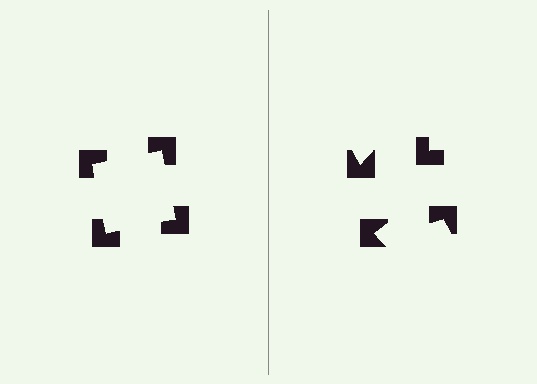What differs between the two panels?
The notched squares are positioned identically on both sides; only the wedge orientations differ. On the left they align to a square; on the right they are misaligned.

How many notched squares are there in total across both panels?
8 — 4 on each side.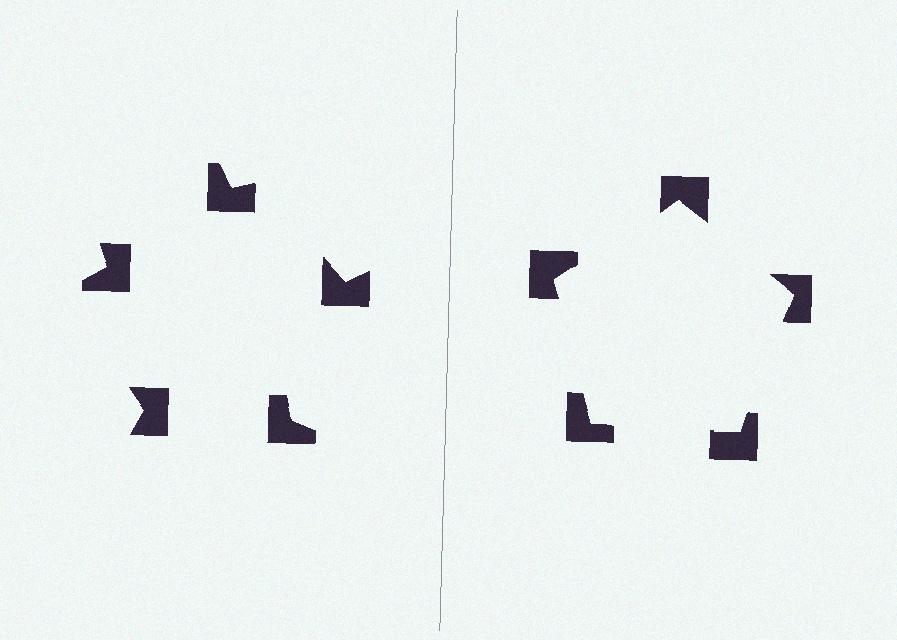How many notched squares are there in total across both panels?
10 — 5 on each side.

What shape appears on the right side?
An illusory pentagon.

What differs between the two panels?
The notched squares are positioned identically on both sides; only the wedge orientations differ. On the right they align to a pentagon; on the left they are misaligned.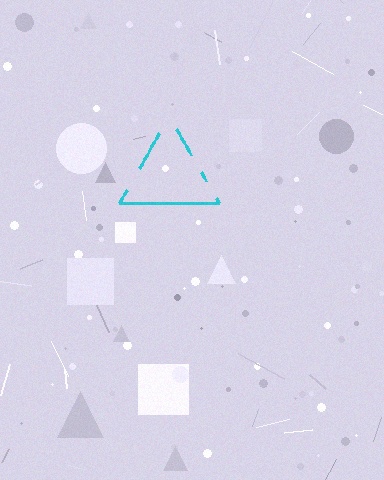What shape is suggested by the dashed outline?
The dashed outline suggests a triangle.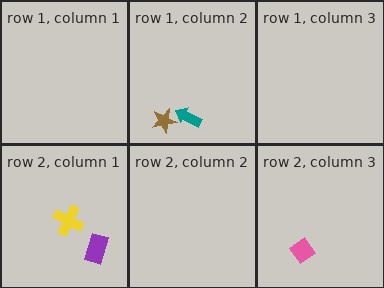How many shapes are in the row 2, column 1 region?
2.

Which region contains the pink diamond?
The row 2, column 3 region.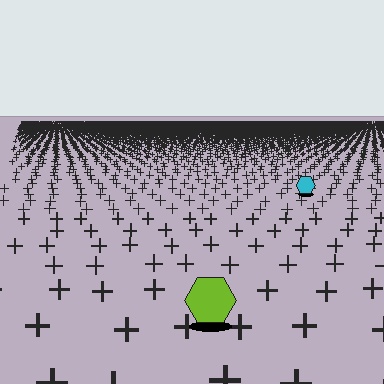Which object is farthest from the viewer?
The cyan hexagon is farthest from the viewer. It appears smaller and the ground texture around it is denser.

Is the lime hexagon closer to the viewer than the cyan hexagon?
Yes. The lime hexagon is closer — you can tell from the texture gradient: the ground texture is coarser near it.